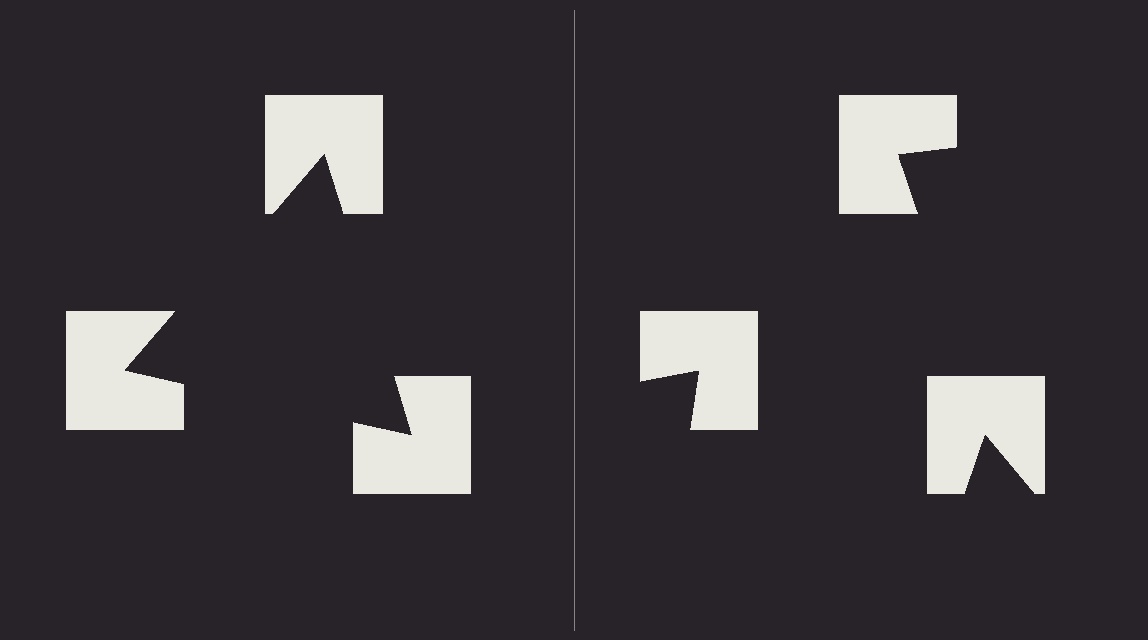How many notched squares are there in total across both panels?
6 — 3 on each side.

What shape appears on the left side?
An illusory triangle.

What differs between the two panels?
The notched squares are positioned identically on both sides; only the wedge orientations differ. On the left they align to a triangle; on the right they are misaligned.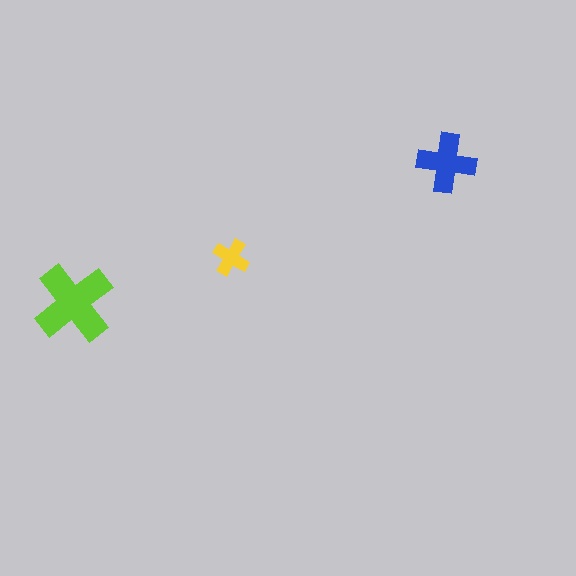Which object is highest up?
The blue cross is topmost.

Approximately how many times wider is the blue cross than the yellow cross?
About 1.5 times wider.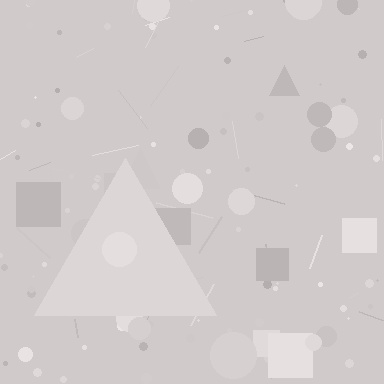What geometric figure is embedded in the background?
A triangle is embedded in the background.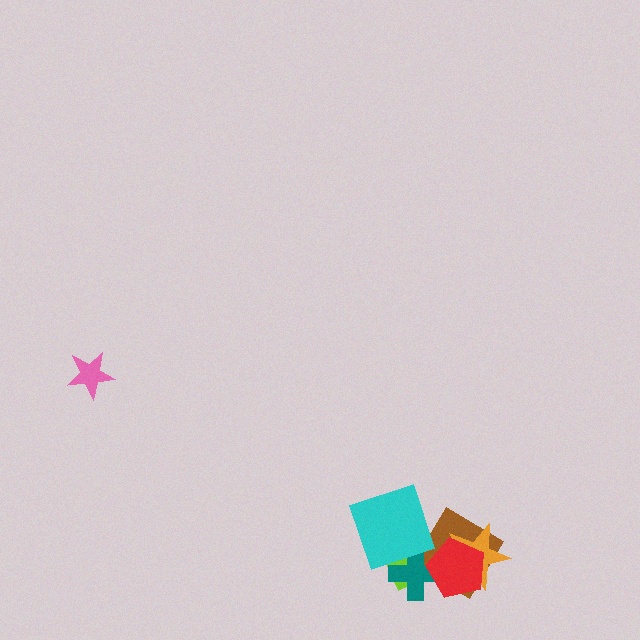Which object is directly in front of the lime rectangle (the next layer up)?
The brown diamond is directly in front of the lime rectangle.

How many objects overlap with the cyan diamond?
3 objects overlap with the cyan diamond.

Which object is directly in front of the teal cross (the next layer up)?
The cyan diamond is directly in front of the teal cross.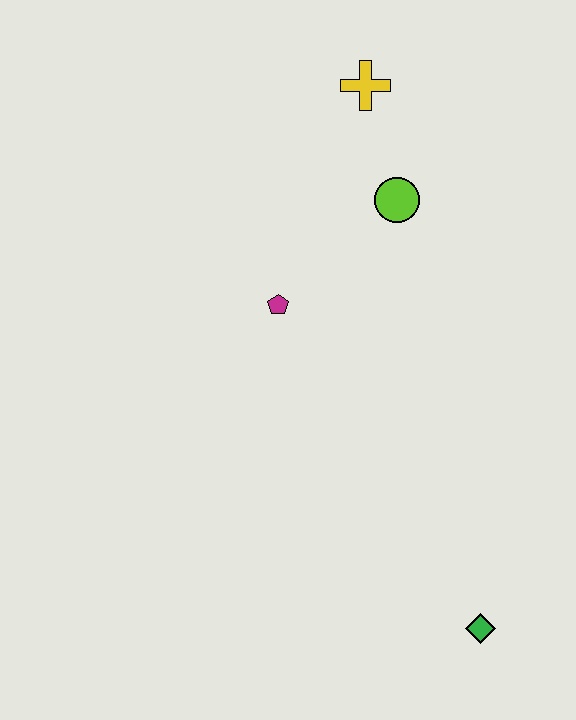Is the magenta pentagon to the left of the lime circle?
Yes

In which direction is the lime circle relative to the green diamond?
The lime circle is above the green diamond.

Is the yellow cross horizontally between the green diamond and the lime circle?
No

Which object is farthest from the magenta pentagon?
The green diamond is farthest from the magenta pentagon.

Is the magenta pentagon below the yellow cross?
Yes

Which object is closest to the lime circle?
The yellow cross is closest to the lime circle.